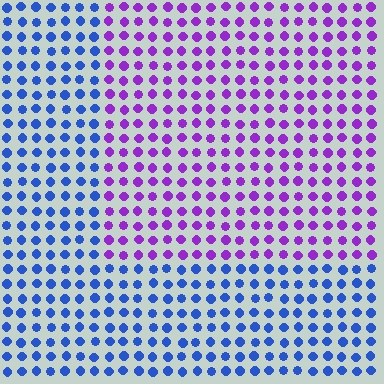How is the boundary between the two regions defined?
The boundary is defined purely by a slight shift in hue (about 58 degrees). Spacing, size, and orientation are identical on both sides.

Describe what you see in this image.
The image is filled with small blue elements in a uniform arrangement. A rectangle-shaped region is visible where the elements are tinted to a slightly different hue, forming a subtle color boundary.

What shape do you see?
I see a rectangle.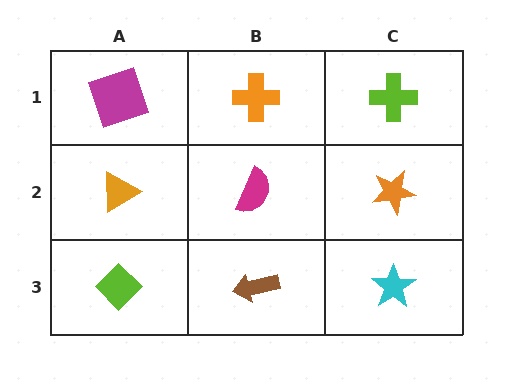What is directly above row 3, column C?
An orange star.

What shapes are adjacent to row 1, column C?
An orange star (row 2, column C), an orange cross (row 1, column B).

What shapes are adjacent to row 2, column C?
A lime cross (row 1, column C), a cyan star (row 3, column C), a magenta semicircle (row 2, column B).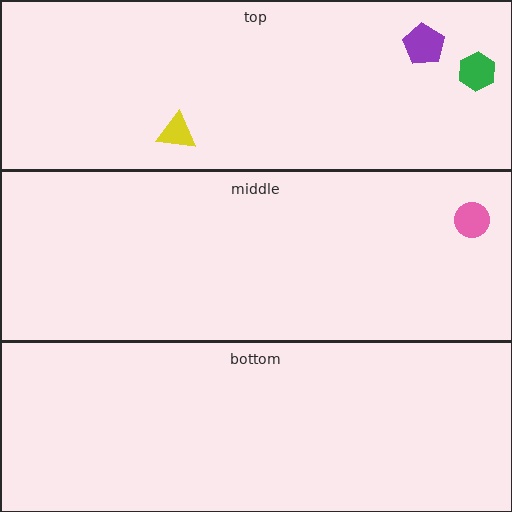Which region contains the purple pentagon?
The top region.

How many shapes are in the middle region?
1.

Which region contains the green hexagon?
The top region.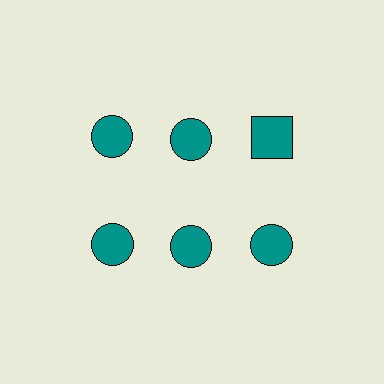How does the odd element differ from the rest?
It has a different shape: square instead of circle.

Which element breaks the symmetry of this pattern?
The teal square in the top row, center column breaks the symmetry. All other shapes are teal circles.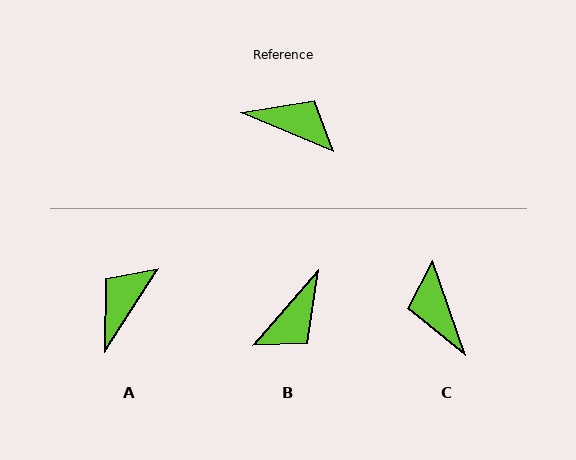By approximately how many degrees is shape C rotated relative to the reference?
Approximately 133 degrees counter-clockwise.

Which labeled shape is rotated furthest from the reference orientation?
C, about 133 degrees away.